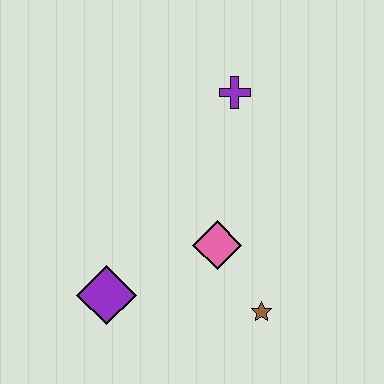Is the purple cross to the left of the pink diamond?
No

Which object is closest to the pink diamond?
The brown star is closest to the pink diamond.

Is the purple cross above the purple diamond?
Yes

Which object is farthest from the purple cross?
The purple diamond is farthest from the purple cross.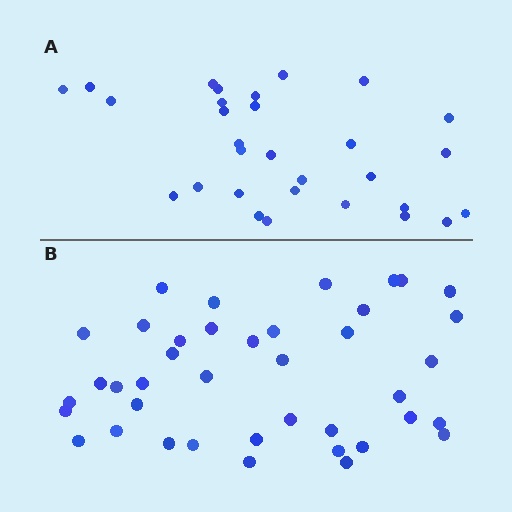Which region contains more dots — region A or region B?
Region B (the bottom region) has more dots.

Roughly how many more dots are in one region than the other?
Region B has roughly 10 or so more dots than region A.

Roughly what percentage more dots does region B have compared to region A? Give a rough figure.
About 35% more.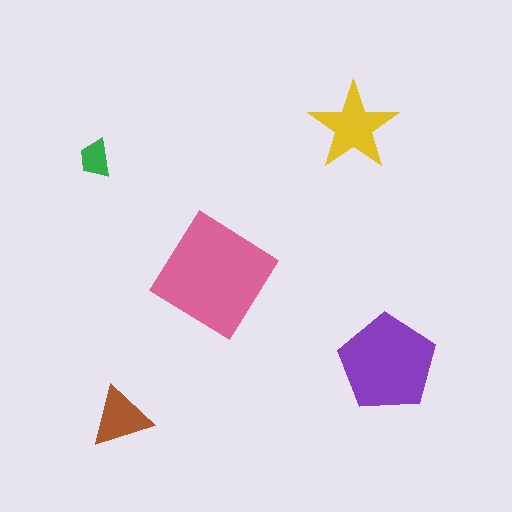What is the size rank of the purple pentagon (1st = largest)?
2nd.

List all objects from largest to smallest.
The pink diamond, the purple pentagon, the yellow star, the brown triangle, the green trapezoid.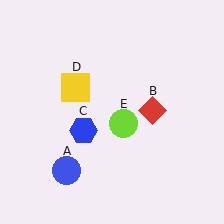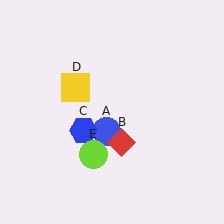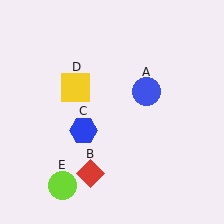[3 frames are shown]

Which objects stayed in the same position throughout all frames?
Blue hexagon (object C) and yellow square (object D) remained stationary.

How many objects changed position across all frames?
3 objects changed position: blue circle (object A), red diamond (object B), lime circle (object E).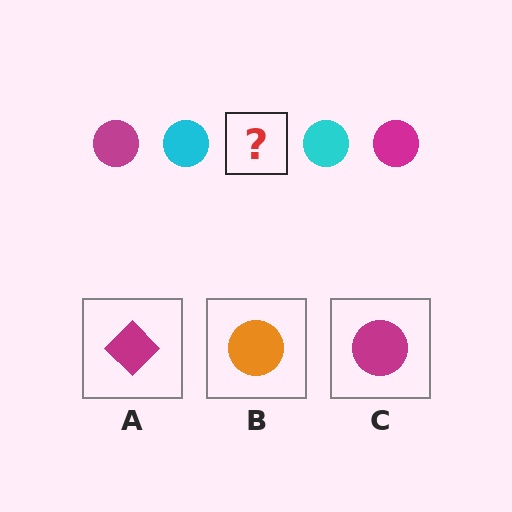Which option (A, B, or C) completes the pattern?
C.